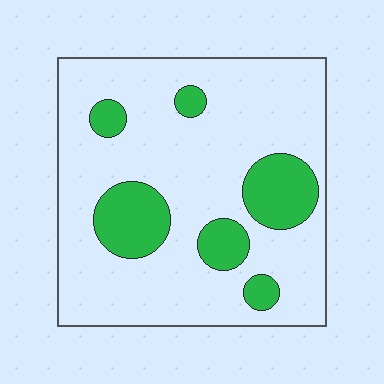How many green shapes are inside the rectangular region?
6.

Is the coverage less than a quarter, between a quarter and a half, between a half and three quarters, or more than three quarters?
Less than a quarter.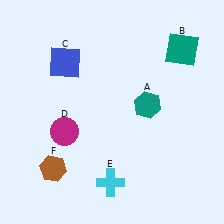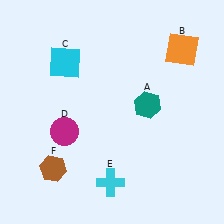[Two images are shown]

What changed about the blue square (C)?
In Image 1, C is blue. In Image 2, it changed to cyan.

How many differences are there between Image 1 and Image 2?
There are 2 differences between the two images.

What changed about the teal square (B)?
In Image 1, B is teal. In Image 2, it changed to orange.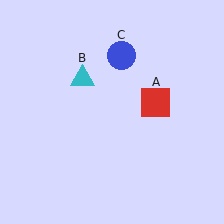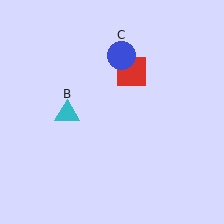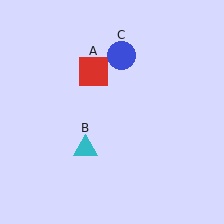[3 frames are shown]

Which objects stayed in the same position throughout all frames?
Blue circle (object C) remained stationary.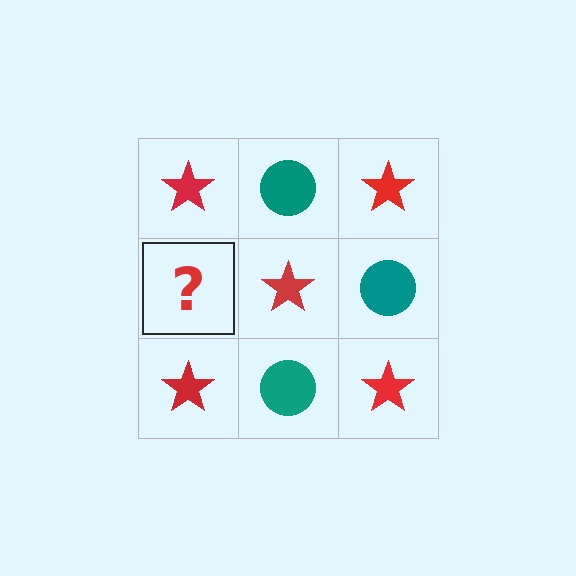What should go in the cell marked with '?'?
The missing cell should contain a teal circle.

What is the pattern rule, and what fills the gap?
The rule is that it alternates red star and teal circle in a checkerboard pattern. The gap should be filled with a teal circle.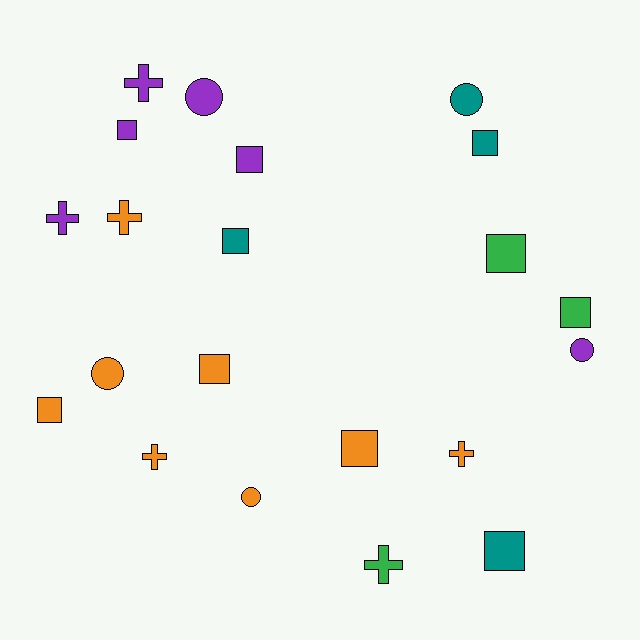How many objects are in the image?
There are 21 objects.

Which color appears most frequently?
Orange, with 8 objects.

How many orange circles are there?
There are 2 orange circles.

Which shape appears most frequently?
Square, with 10 objects.